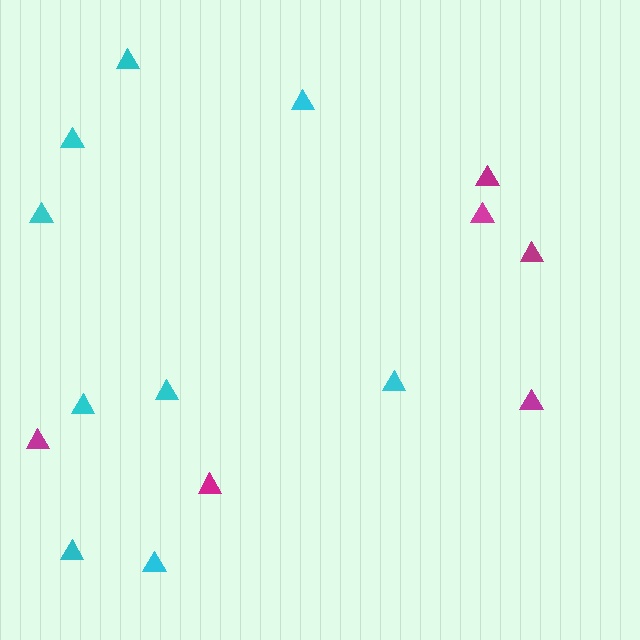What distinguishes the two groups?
There are 2 groups: one group of magenta triangles (6) and one group of cyan triangles (9).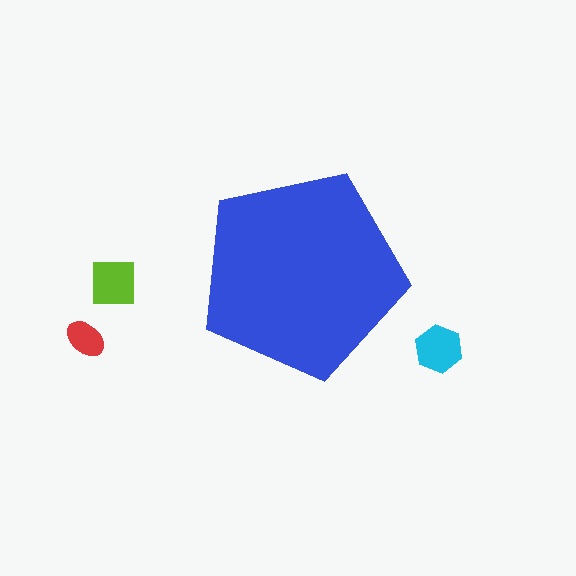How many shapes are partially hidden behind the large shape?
0 shapes are partially hidden.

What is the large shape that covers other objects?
A blue pentagon.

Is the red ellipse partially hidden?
No, the red ellipse is fully visible.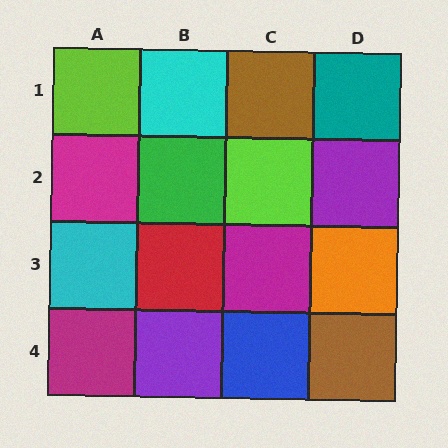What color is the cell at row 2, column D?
Purple.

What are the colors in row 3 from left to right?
Cyan, red, magenta, orange.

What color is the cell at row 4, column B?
Purple.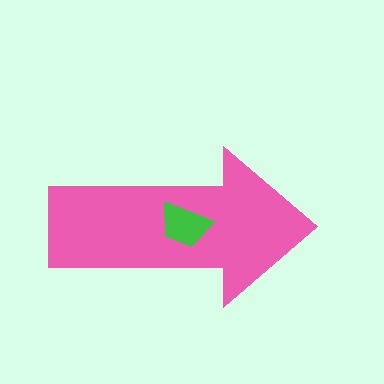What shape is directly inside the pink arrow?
The green trapezoid.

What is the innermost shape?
The green trapezoid.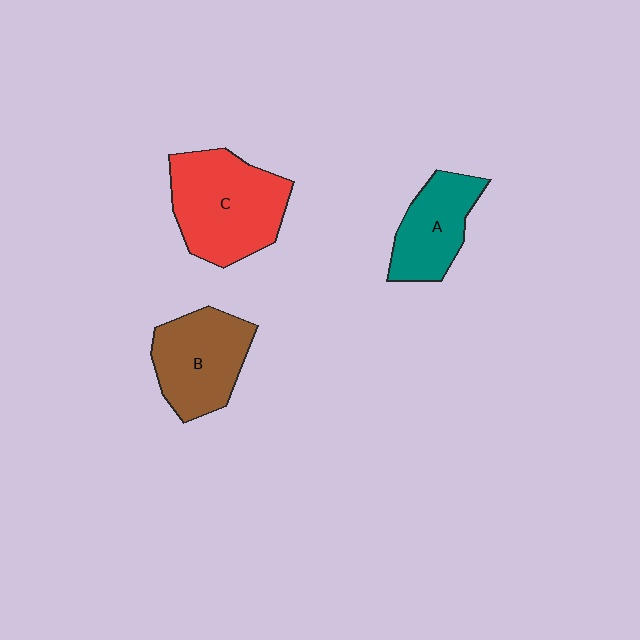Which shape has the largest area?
Shape C (red).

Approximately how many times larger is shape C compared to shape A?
Approximately 1.6 times.